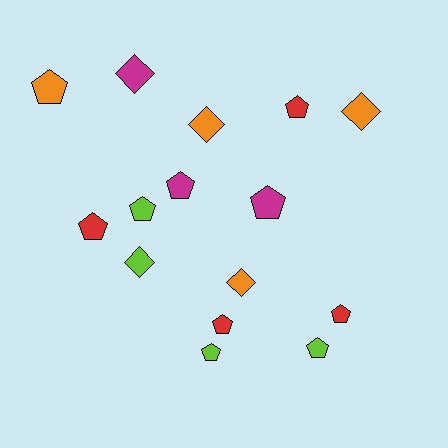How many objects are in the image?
There are 15 objects.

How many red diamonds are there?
There are no red diamonds.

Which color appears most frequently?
Lime, with 4 objects.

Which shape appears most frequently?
Pentagon, with 10 objects.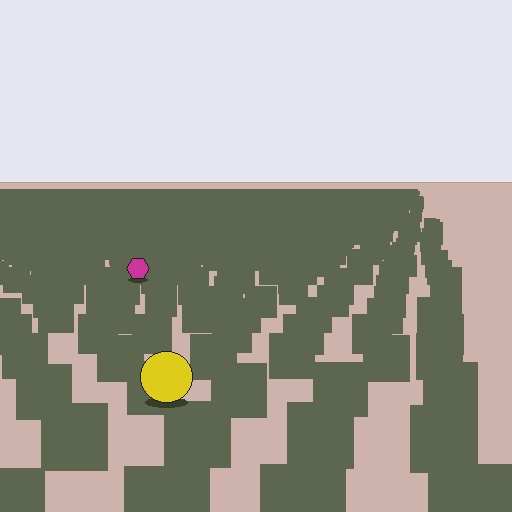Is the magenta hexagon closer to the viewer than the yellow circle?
No. The yellow circle is closer — you can tell from the texture gradient: the ground texture is coarser near it.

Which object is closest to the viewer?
The yellow circle is closest. The texture marks near it are larger and more spread out.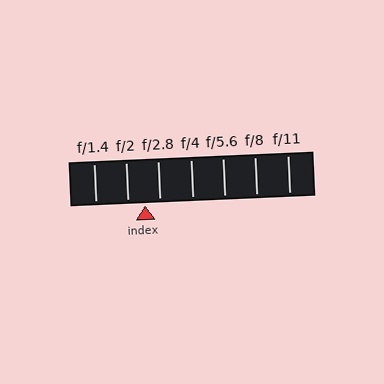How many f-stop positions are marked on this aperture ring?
There are 7 f-stop positions marked.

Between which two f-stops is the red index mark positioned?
The index mark is between f/2 and f/2.8.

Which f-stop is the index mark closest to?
The index mark is closest to f/2.8.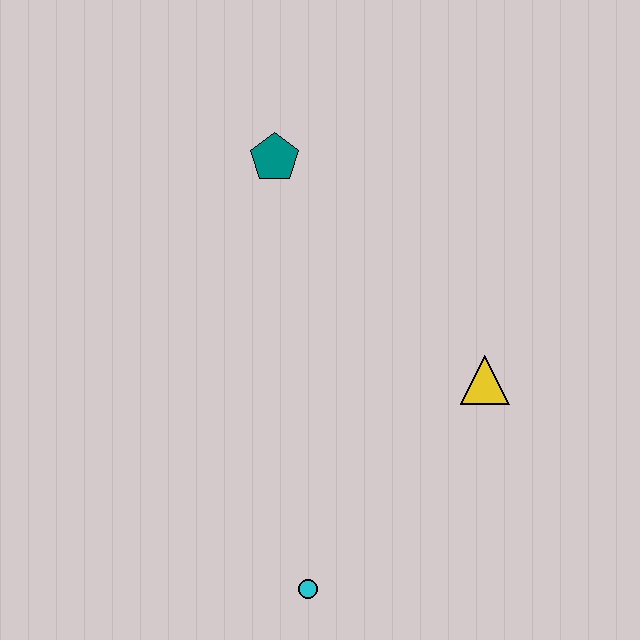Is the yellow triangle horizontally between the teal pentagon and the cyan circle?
No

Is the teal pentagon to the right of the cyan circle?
No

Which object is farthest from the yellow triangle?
The teal pentagon is farthest from the yellow triangle.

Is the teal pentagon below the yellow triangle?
No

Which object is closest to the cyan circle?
The yellow triangle is closest to the cyan circle.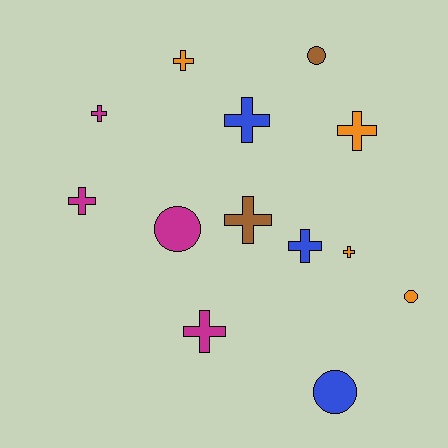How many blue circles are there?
There is 1 blue circle.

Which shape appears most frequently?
Cross, with 9 objects.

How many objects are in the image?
There are 13 objects.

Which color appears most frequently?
Magenta, with 4 objects.